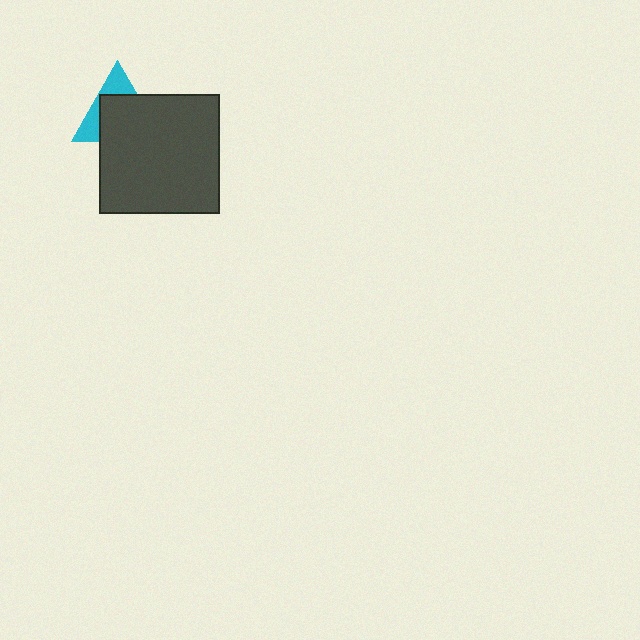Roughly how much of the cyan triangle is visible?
A small part of it is visible (roughly 36%).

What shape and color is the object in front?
The object in front is a dark gray square.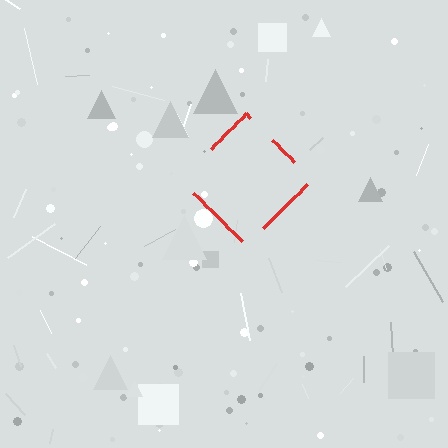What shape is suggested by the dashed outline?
The dashed outline suggests a diamond.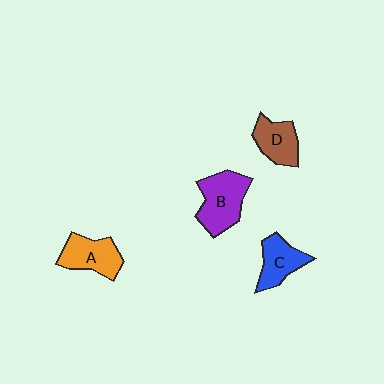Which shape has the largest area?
Shape B (purple).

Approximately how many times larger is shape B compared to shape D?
Approximately 1.4 times.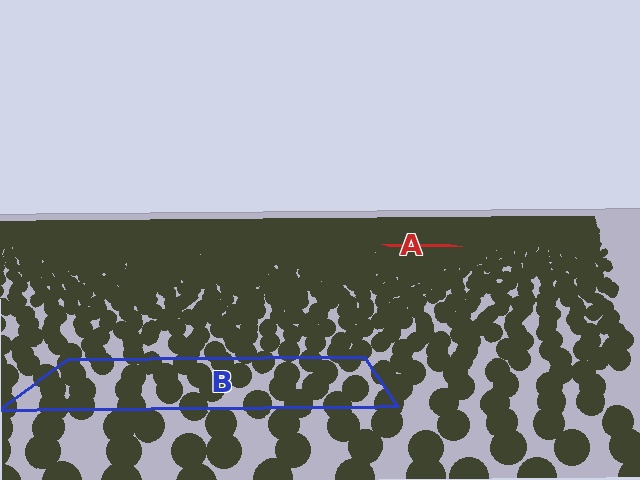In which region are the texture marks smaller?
The texture marks are smaller in region A, because it is farther away.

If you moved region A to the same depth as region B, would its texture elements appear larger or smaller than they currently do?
They would appear larger. At a closer depth, the same texture elements are projected at a bigger on-screen size.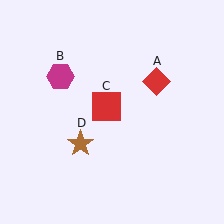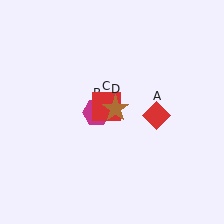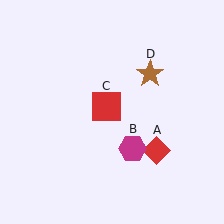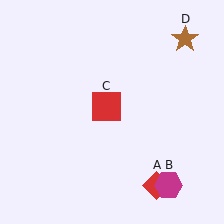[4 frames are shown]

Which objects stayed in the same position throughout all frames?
Red square (object C) remained stationary.